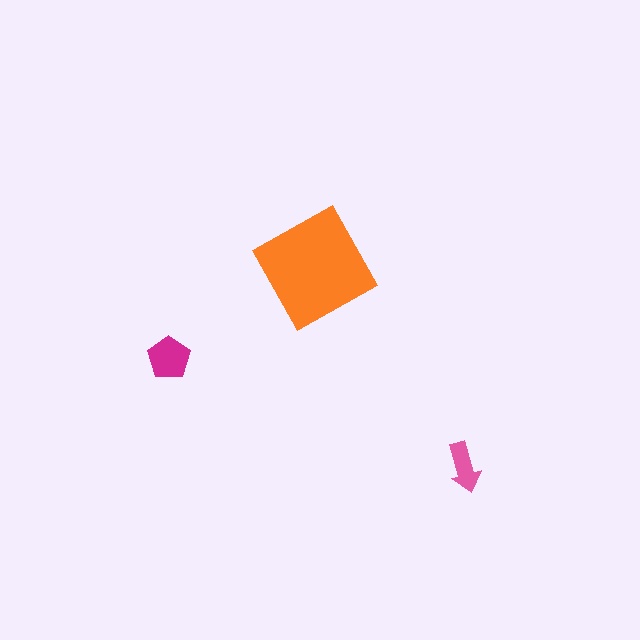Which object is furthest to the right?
The pink arrow is rightmost.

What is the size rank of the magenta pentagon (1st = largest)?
2nd.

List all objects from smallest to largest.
The pink arrow, the magenta pentagon, the orange diamond.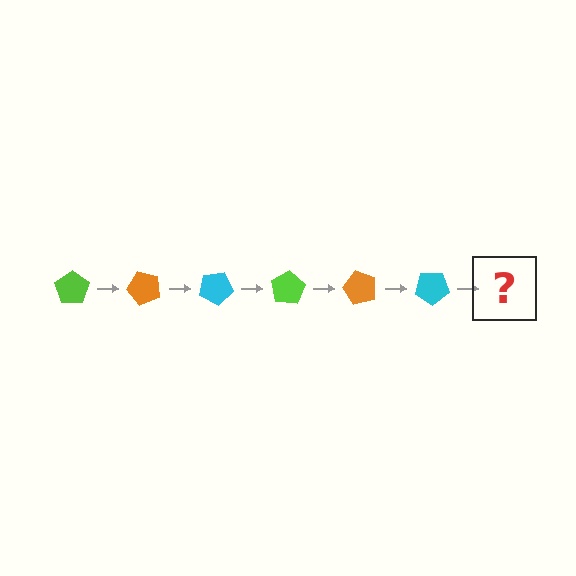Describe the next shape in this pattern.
It should be a lime pentagon, rotated 300 degrees from the start.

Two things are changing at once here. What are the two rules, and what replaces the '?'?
The two rules are that it rotates 50 degrees each step and the color cycles through lime, orange, and cyan. The '?' should be a lime pentagon, rotated 300 degrees from the start.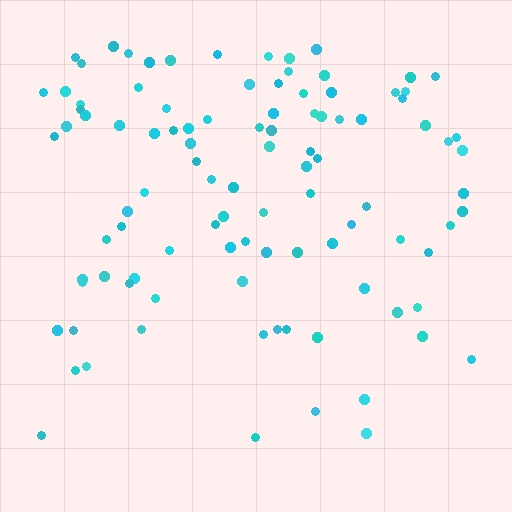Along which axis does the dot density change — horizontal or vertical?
Vertical.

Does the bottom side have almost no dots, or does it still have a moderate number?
Still a moderate number, just noticeably fewer than the top.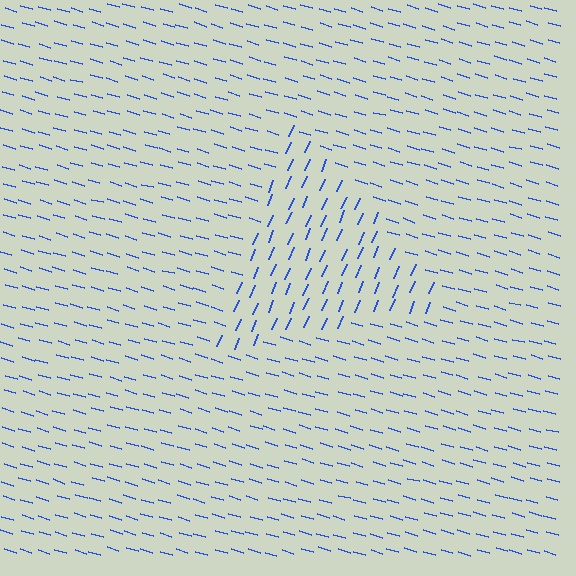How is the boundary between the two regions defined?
The boundary is defined purely by a change in line orientation (approximately 84 degrees difference). All lines are the same color and thickness.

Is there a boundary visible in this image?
Yes, there is a texture boundary formed by a change in line orientation.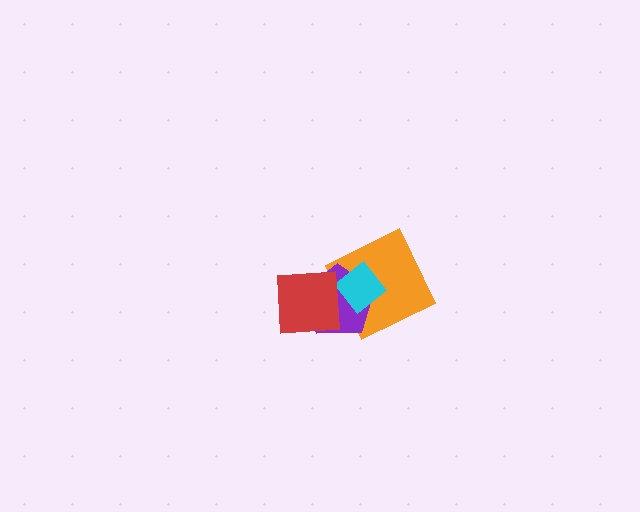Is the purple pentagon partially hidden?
Yes, it is partially covered by another shape.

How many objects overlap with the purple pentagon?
3 objects overlap with the purple pentagon.